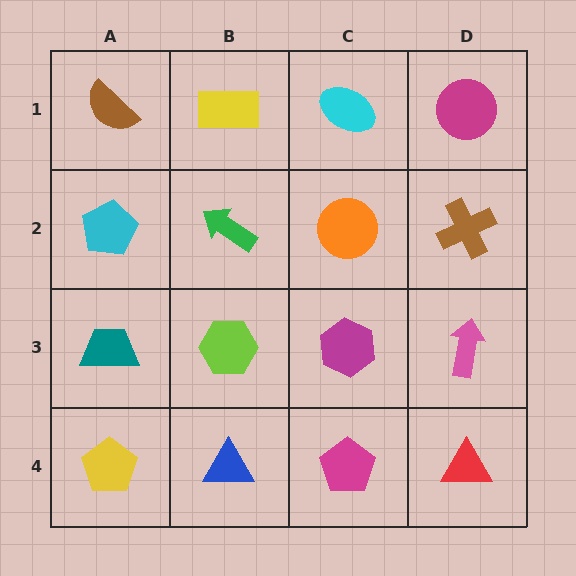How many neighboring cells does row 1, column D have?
2.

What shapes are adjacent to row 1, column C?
An orange circle (row 2, column C), a yellow rectangle (row 1, column B), a magenta circle (row 1, column D).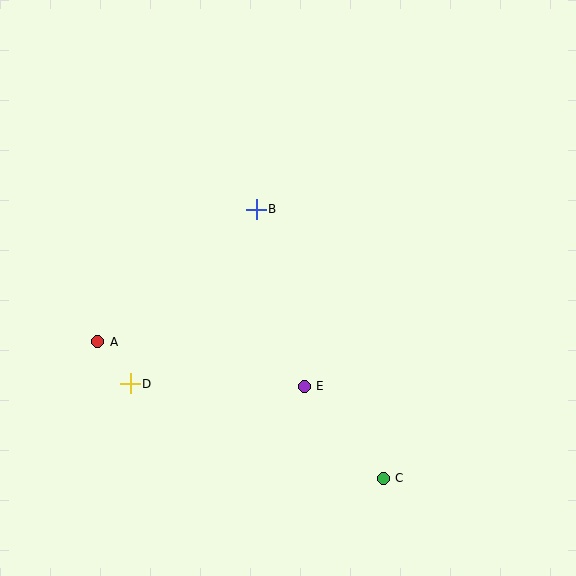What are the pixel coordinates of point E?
Point E is at (304, 386).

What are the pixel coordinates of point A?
Point A is at (98, 342).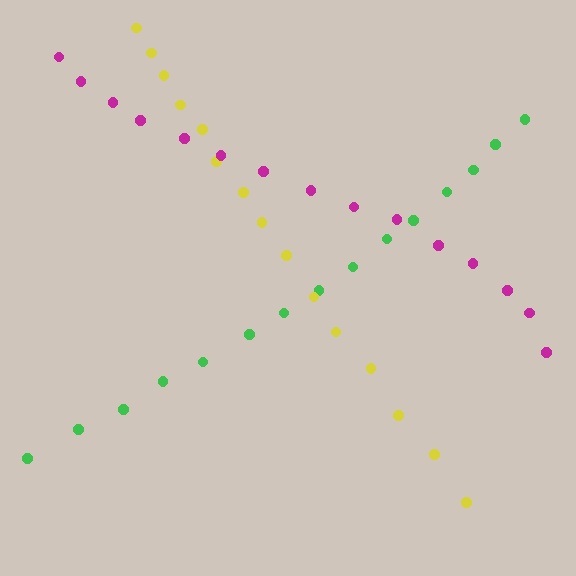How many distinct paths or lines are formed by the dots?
There are 3 distinct paths.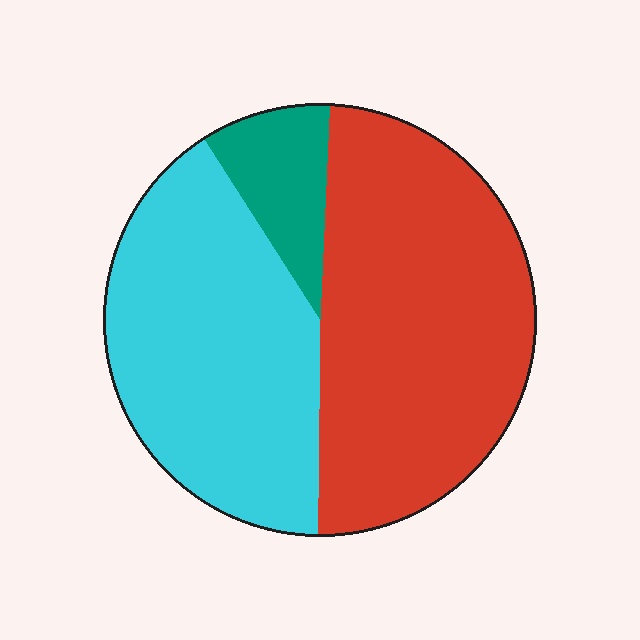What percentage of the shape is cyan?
Cyan covers about 40% of the shape.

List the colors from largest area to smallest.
From largest to smallest: red, cyan, teal.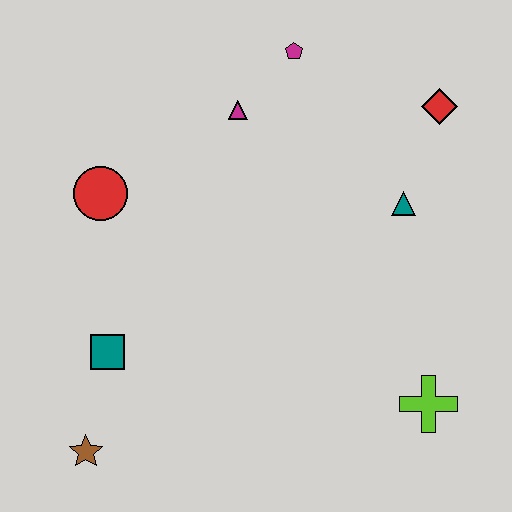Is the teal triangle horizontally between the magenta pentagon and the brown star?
No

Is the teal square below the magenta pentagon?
Yes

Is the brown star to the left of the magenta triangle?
Yes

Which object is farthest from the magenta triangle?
The brown star is farthest from the magenta triangle.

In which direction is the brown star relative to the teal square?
The brown star is below the teal square.